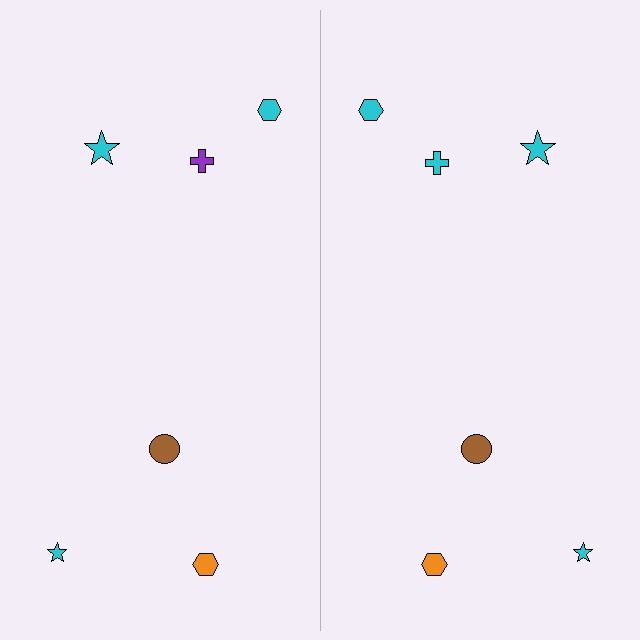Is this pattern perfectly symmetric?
No, the pattern is not perfectly symmetric. The cyan cross on the right side breaks the symmetry — its mirror counterpart is purple.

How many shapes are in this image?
There are 12 shapes in this image.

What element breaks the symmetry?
The cyan cross on the right side breaks the symmetry — its mirror counterpart is purple.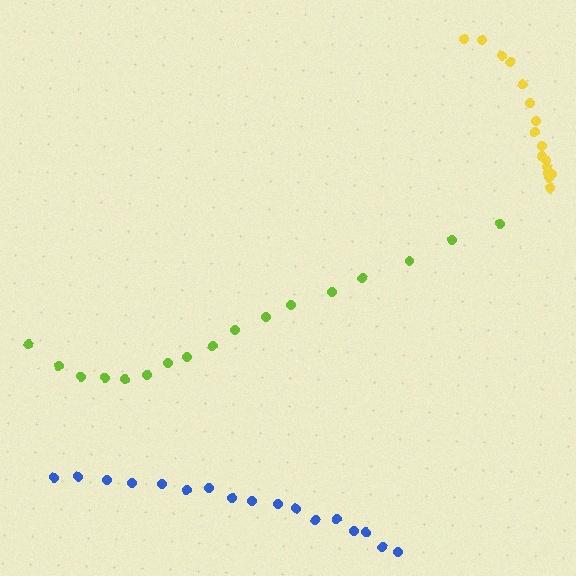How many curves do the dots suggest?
There are 3 distinct paths.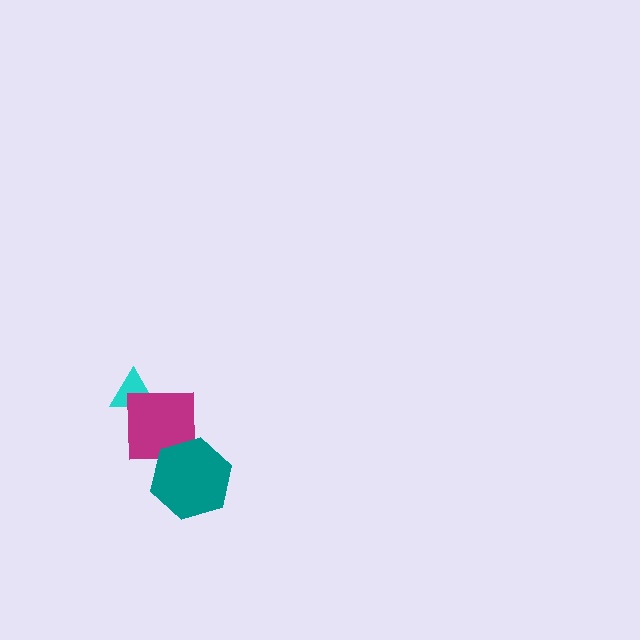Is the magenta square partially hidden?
Yes, it is partially covered by another shape.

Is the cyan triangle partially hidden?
Yes, it is partially covered by another shape.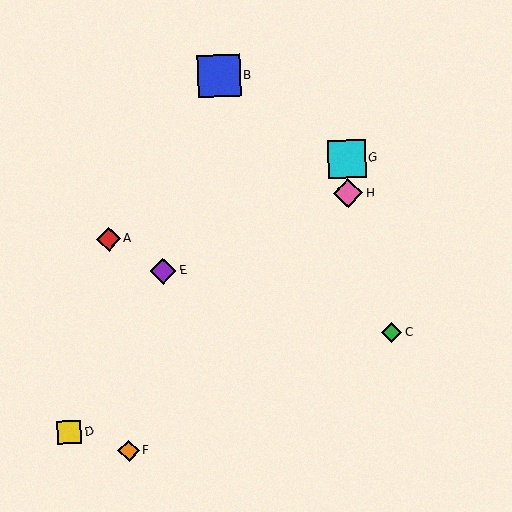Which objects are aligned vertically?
Objects G, H are aligned vertically.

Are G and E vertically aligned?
No, G is at x≈347 and E is at x≈163.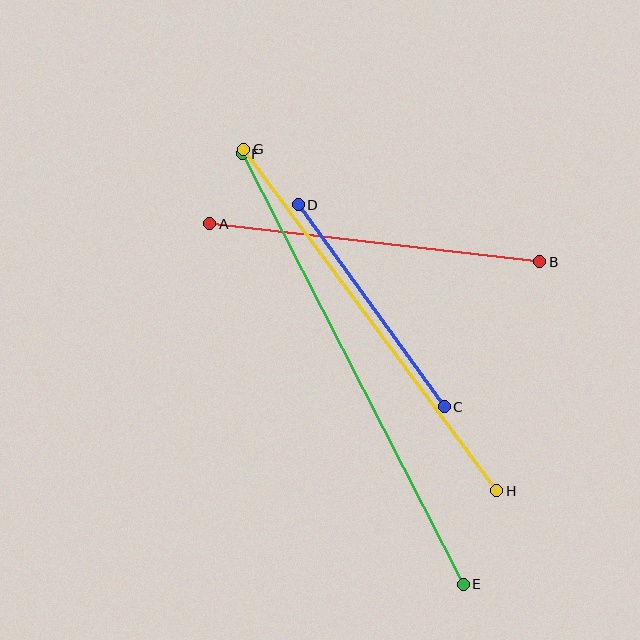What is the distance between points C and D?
The distance is approximately 249 pixels.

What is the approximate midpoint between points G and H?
The midpoint is at approximately (370, 320) pixels.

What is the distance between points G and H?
The distance is approximately 425 pixels.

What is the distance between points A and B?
The distance is approximately 332 pixels.